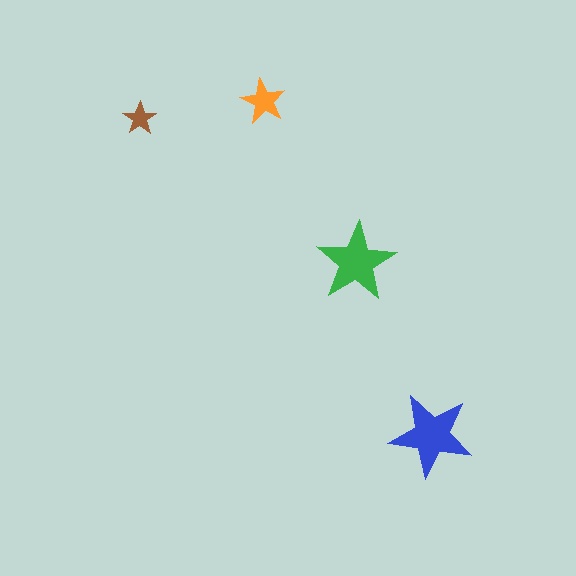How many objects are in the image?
There are 4 objects in the image.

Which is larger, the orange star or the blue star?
The blue one.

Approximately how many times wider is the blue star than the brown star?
About 2.5 times wider.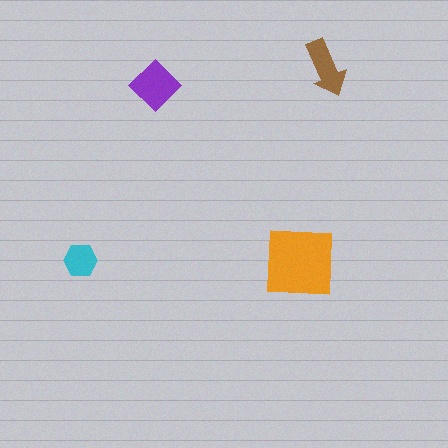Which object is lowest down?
The orange square is bottommost.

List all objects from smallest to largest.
The cyan hexagon, the brown arrow, the purple diamond, the orange square.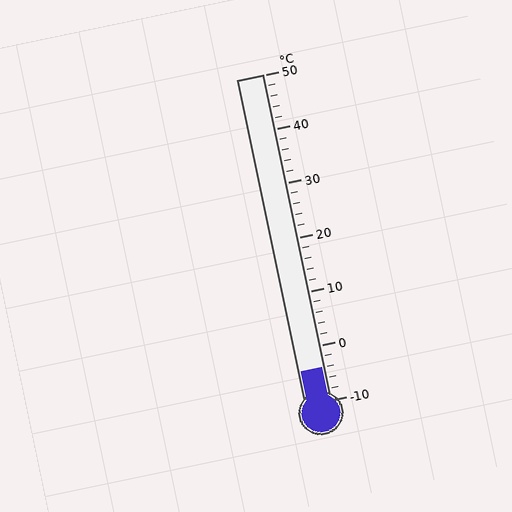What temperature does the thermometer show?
The thermometer shows approximately -4°C.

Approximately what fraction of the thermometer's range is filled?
The thermometer is filled to approximately 10% of its range.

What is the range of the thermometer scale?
The thermometer scale ranges from -10°C to 50°C.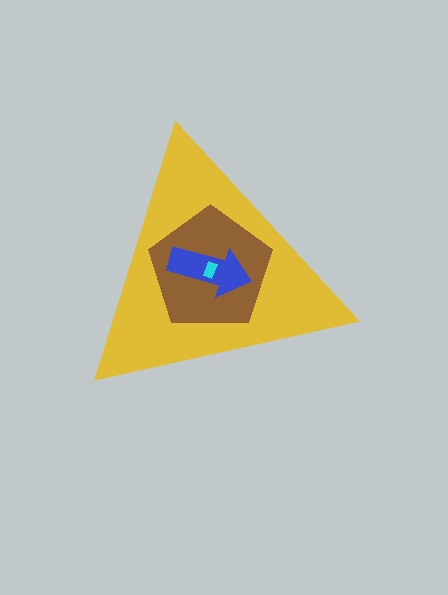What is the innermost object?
The cyan rectangle.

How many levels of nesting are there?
4.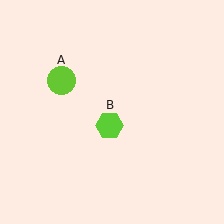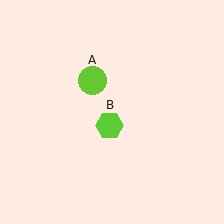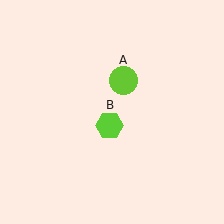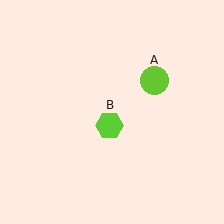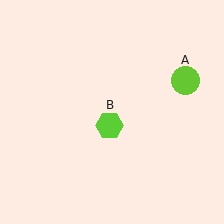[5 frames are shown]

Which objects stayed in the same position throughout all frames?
Lime hexagon (object B) remained stationary.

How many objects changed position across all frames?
1 object changed position: lime circle (object A).